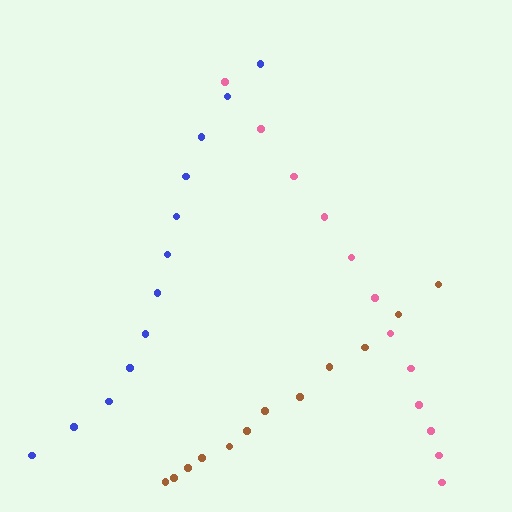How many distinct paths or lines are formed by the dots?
There are 3 distinct paths.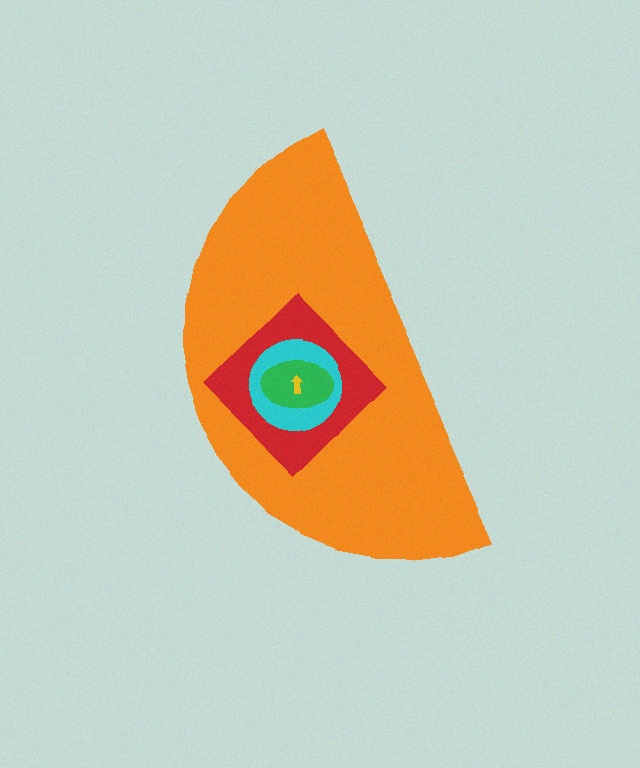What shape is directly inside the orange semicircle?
The red diamond.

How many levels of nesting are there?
5.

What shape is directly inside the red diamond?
The cyan circle.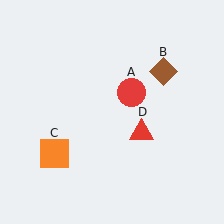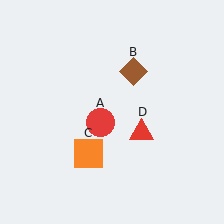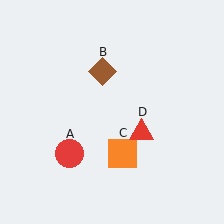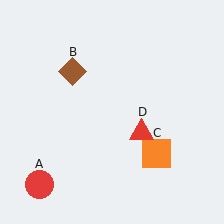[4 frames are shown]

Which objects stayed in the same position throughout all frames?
Red triangle (object D) remained stationary.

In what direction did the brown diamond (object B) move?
The brown diamond (object B) moved left.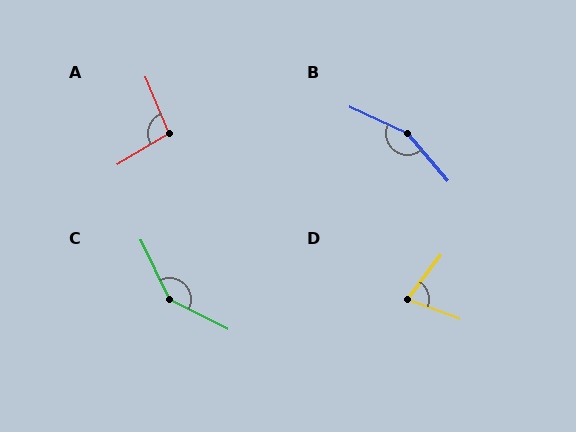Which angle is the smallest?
D, at approximately 73 degrees.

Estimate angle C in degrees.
Approximately 142 degrees.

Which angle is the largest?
B, at approximately 155 degrees.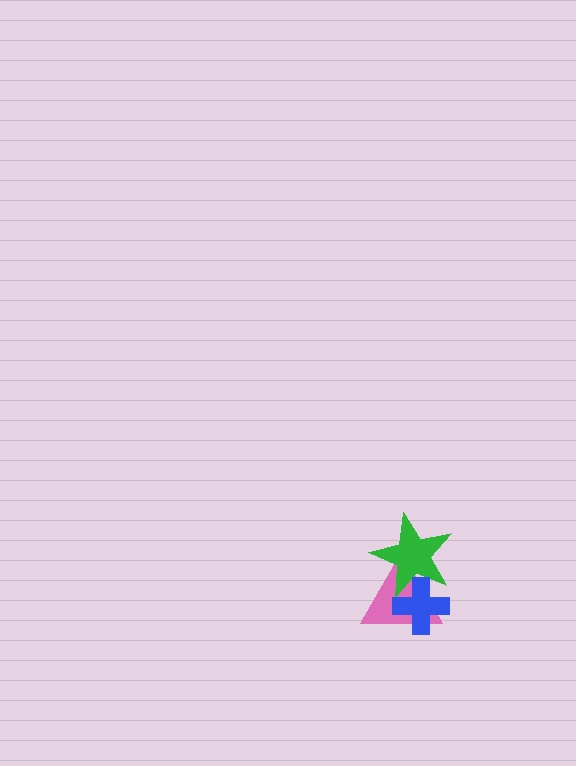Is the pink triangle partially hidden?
Yes, it is partially covered by another shape.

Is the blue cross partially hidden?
No, no other shape covers it.